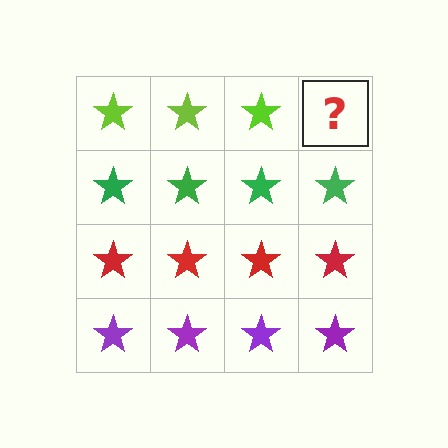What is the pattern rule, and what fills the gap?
The rule is that each row has a consistent color. The gap should be filled with a lime star.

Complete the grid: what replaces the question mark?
The question mark should be replaced with a lime star.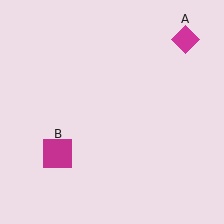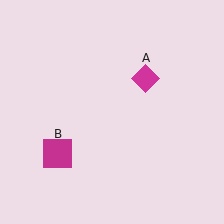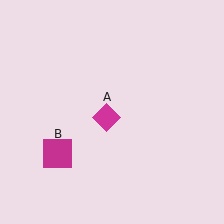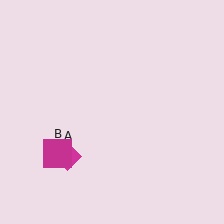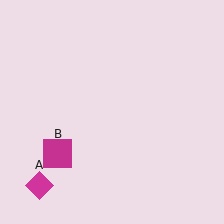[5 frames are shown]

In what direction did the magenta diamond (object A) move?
The magenta diamond (object A) moved down and to the left.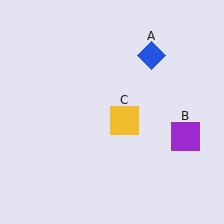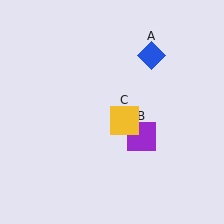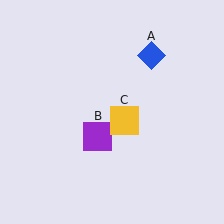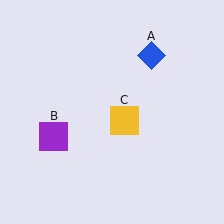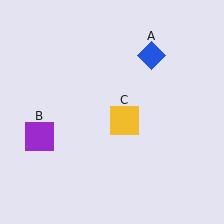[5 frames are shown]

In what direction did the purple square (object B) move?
The purple square (object B) moved left.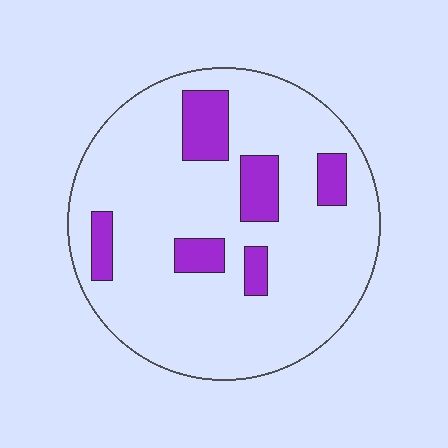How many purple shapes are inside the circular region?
6.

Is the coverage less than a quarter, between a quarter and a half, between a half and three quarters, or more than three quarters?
Less than a quarter.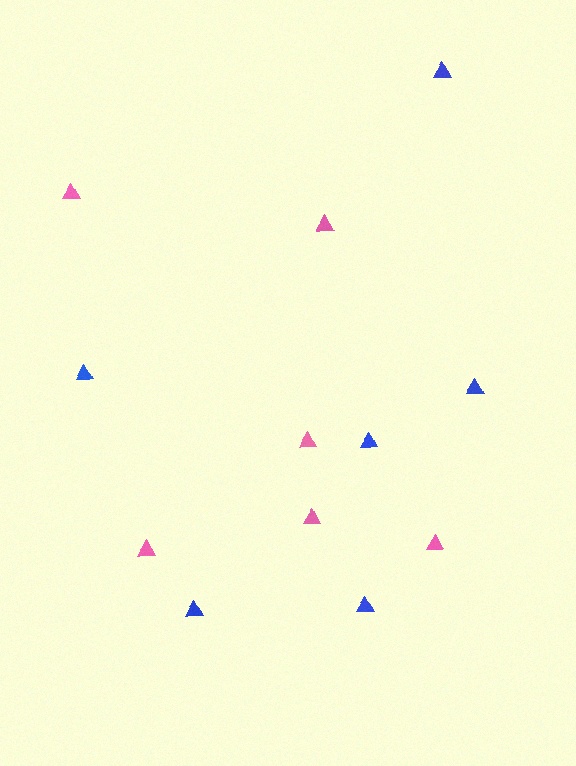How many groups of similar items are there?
There are 2 groups: one group of pink triangles (6) and one group of blue triangles (6).